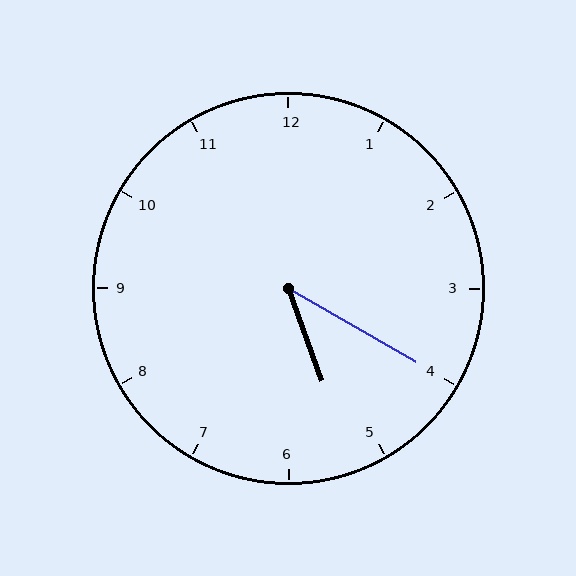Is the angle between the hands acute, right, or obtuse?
It is acute.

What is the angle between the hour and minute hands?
Approximately 40 degrees.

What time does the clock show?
5:20.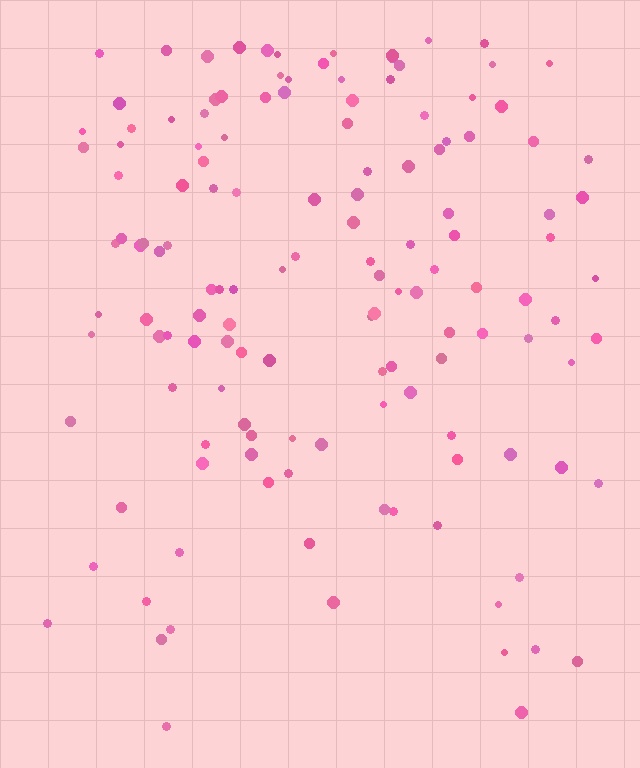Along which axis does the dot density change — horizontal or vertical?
Vertical.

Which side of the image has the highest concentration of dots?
The top.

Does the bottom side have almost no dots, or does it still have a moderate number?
Still a moderate number, just noticeably fewer than the top.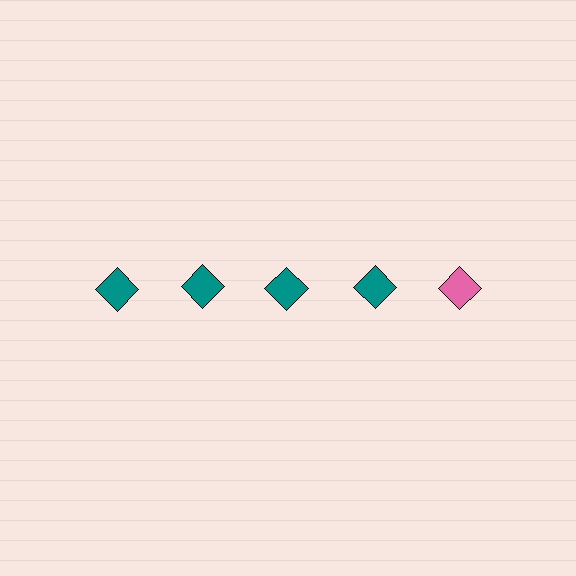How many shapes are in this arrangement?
There are 5 shapes arranged in a grid pattern.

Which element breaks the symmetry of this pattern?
The pink diamond in the top row, rightmost column breaks the symmetry. All other shapes are teal diamonds.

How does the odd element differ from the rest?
It has a different color: pink instead of teal.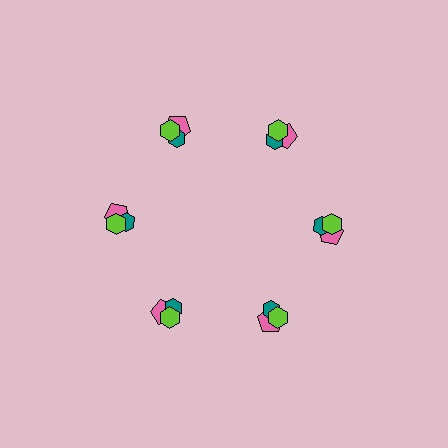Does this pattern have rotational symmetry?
Yes, this pattern has 6-fold rotational symmetry. It looks the same after rotating 60 degrees around the center.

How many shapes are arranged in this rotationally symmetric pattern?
There are 18 shapes, arranged in 6 groups of 3.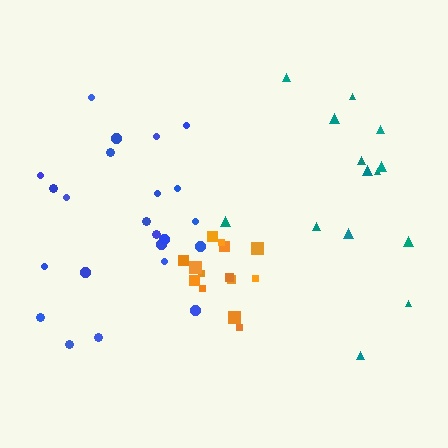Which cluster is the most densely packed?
Orange.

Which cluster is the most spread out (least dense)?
Teal.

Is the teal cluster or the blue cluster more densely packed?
Blue.